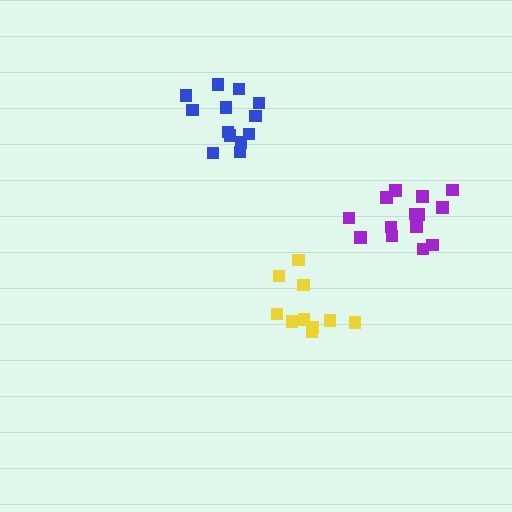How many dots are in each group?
Group 1: 13 dots, Group 2: 10 dots, Group 3: 14 dots (37 total).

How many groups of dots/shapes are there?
There are 3 groups.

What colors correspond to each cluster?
The clusters are colored: blue, yellow, purple.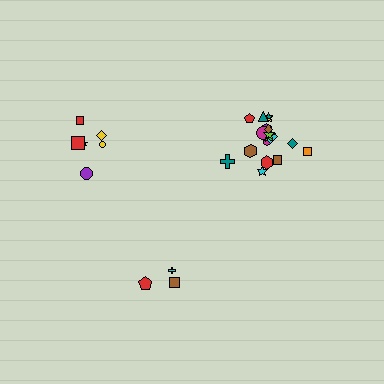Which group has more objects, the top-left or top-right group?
The top-right group.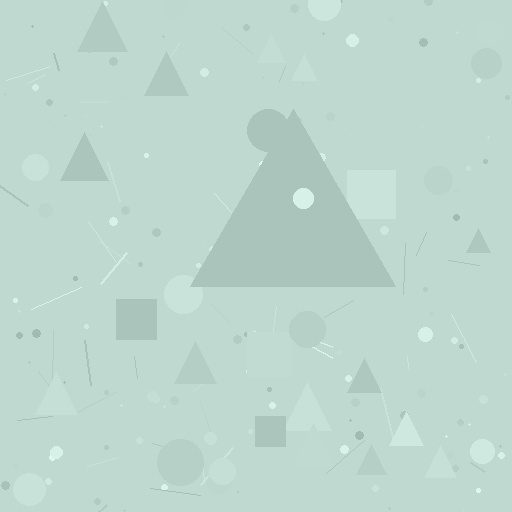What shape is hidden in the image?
A triangle is hidden in the image.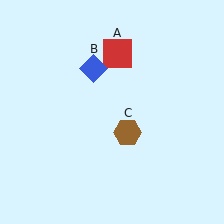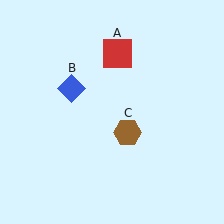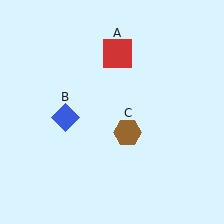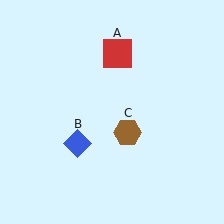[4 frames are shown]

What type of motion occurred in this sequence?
The blue diamond (object B) rotated counterclockwise around the center of the scene.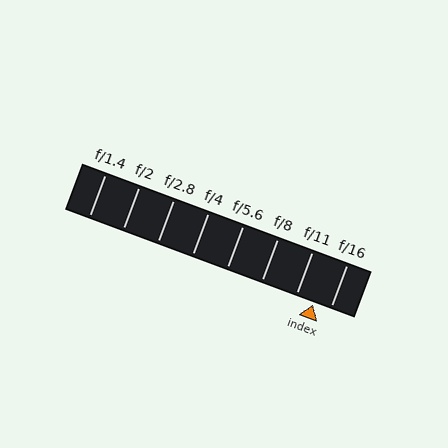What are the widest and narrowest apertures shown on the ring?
The widest aperture shown is f/1.4 and the narrowest is f/16.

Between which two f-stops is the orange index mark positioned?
The index mark is between f/11 and f/16.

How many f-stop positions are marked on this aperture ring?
There are 8 f-stop positions marked.